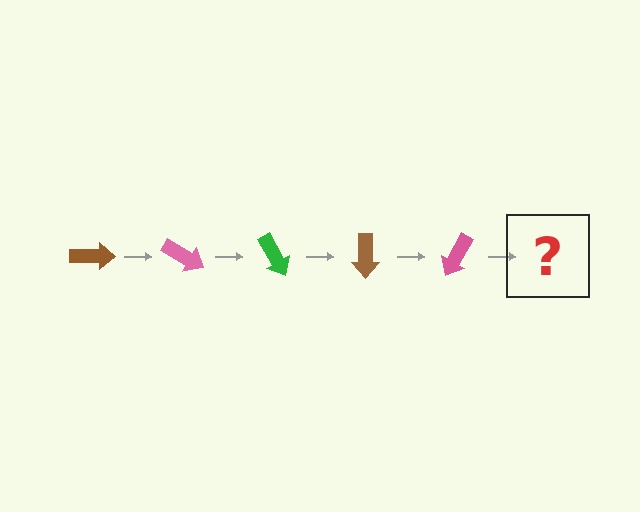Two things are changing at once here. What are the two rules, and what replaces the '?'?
The two rules are that it rotates 30 degrees each step and the color cycles through brown, pink, and green. The '?' should be a green arrow, rotated 150 degrees from the start.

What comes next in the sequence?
The next element should be a green arrow, rotated 150 degrees from the start.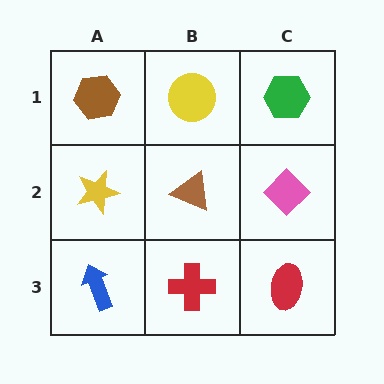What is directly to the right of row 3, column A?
A red cross.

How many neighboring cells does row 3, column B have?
3.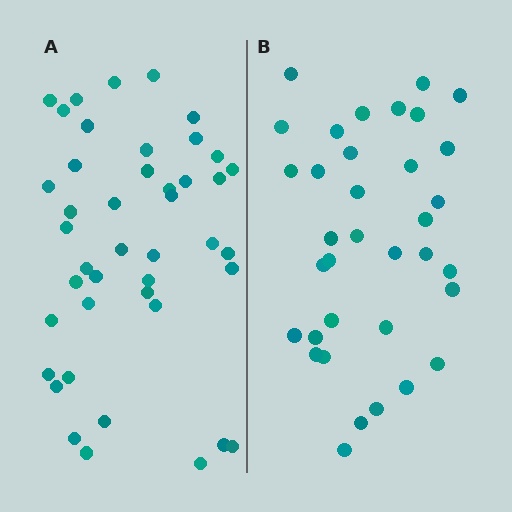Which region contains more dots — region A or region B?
Region A (the left region) has more dots.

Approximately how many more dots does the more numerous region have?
Region A has roughly 8 or so more dots than region B.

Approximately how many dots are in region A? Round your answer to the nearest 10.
About 40 dots. (The exact count is 43, which rounds to 40.)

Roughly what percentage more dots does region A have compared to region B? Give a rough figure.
About 25% more.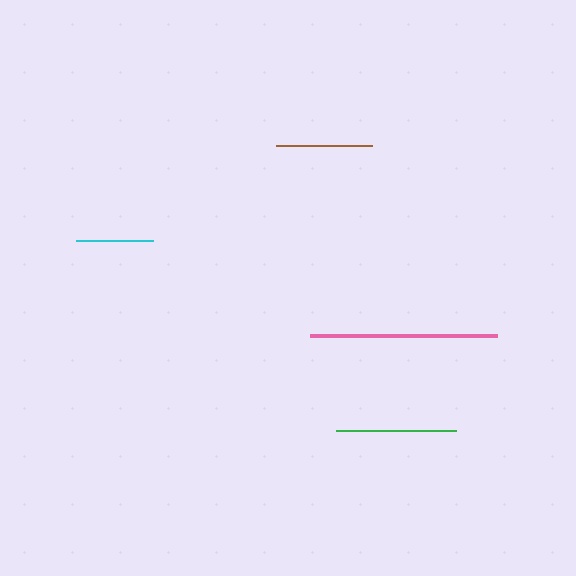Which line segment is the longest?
The pink line is the longest at approximately 186 pixels.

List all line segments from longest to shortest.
From longest to shortest: pink, green, brown, cyan.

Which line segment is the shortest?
The cyan line is the shortest at approximately 77 pixels.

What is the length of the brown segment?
The brown segment is approximately 96 pixels long.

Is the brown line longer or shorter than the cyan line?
The brown line is longer than the cyan line.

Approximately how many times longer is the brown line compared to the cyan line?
The brown line is approximately 1.2 times the length of the cyan line.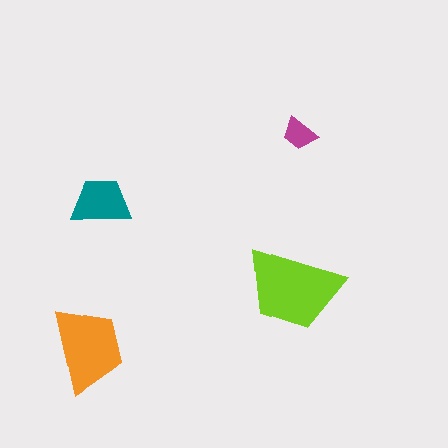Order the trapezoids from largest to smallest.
the lime one, the orange one, the teal one, the magenta one.